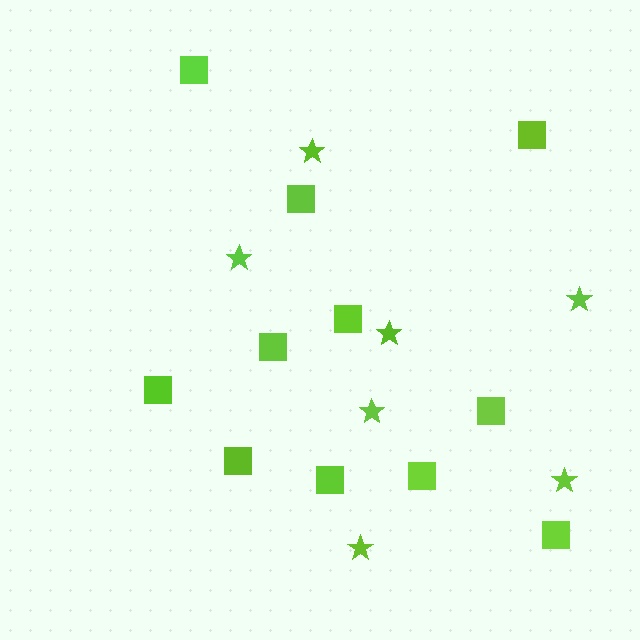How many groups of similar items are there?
There are 2 groups: one group of stars (7) and one group of squares (11).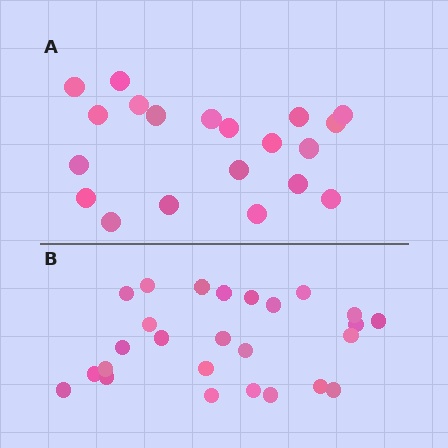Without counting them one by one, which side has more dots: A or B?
Region B (the bottom region) has more dots.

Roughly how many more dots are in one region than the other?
Region B has about 6 more dots than region A.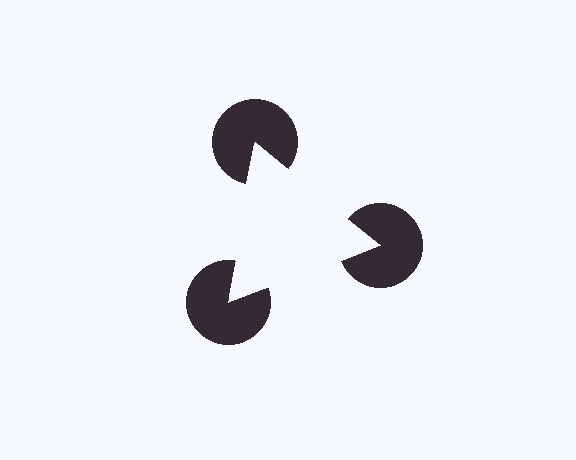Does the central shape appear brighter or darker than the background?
It typically appears slightly brighter than the background, even though no actual brightness change is drawn.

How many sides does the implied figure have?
3 sides.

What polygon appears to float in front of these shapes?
An illusory triangle — its edges are inferred from the aligned wedge cuts in the pac-man discs, not physically drawn.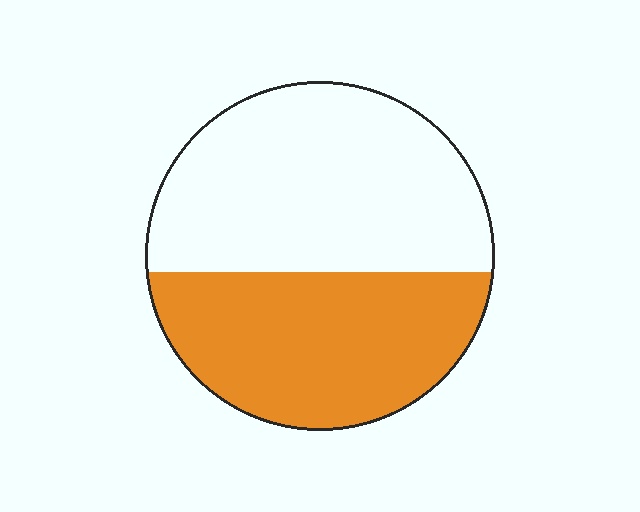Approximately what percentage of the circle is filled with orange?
Approximately 45%.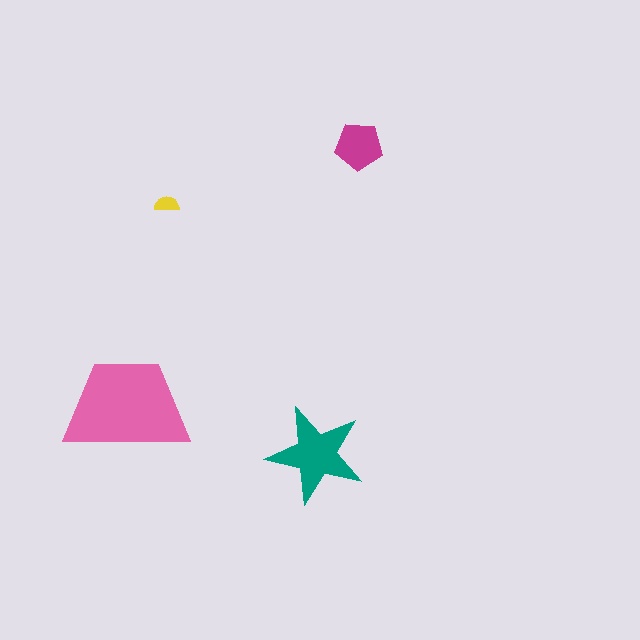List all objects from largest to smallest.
The pink trapezoid, the teal star, the magenta pentagon, the yellow semicircle.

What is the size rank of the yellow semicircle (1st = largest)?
4th.